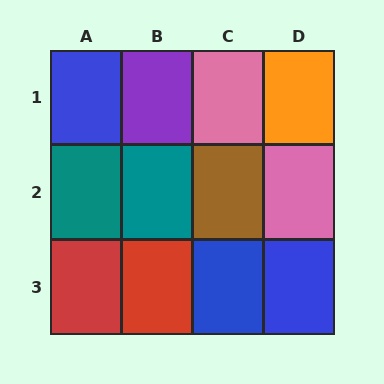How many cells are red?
2 cells are red.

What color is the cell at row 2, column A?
Teal.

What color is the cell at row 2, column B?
Teal.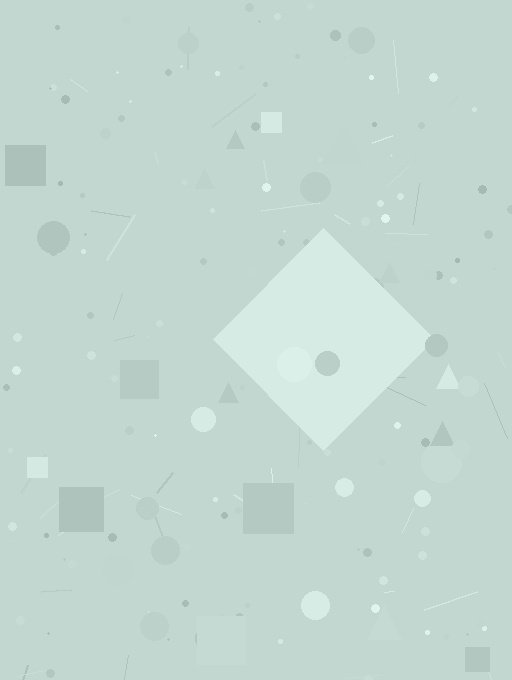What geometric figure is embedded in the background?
A diamond is embedded in the background.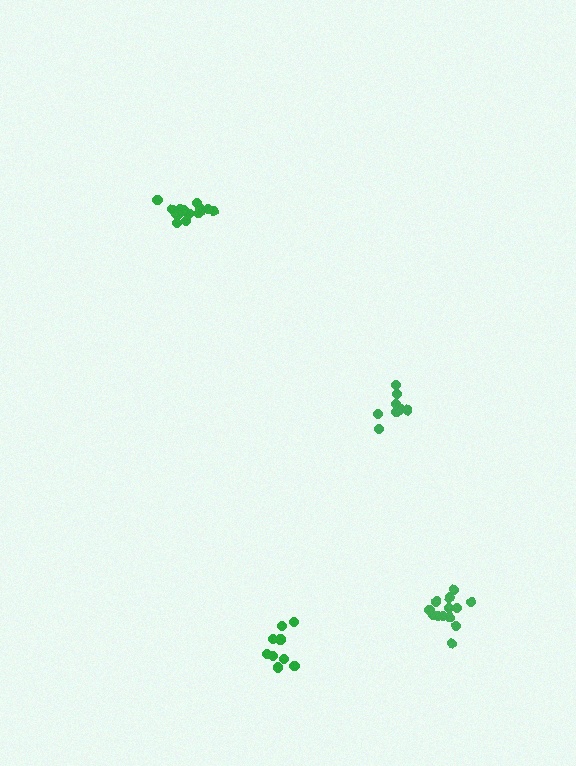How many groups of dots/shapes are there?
There are 4 groups.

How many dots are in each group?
Group 1: 14 dots, Group 2: 8 dots, Group 3: 9 dots, Group 4: 13 dots (44 total).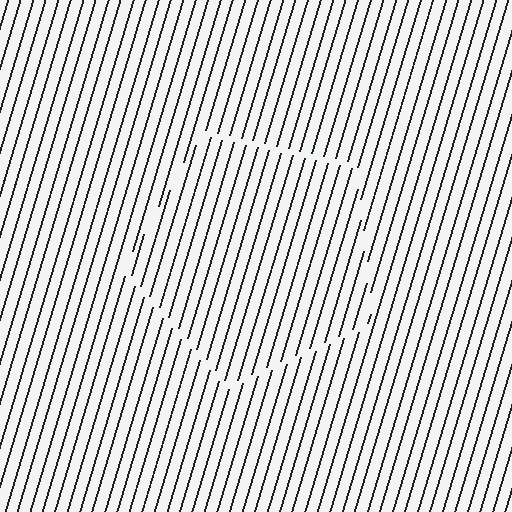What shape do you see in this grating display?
An illusory pentagon. The interior of the shape contains the same grating, shifted by half a period — the contour is defined by the phase discontinuity where line-ends from the inner and outer gratings abut.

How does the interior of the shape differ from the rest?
The interior of the shape contains the same grating, shifted by half a period — the contour is defined by the phase discontinuity where line-ends from the inner and outer gratings abut.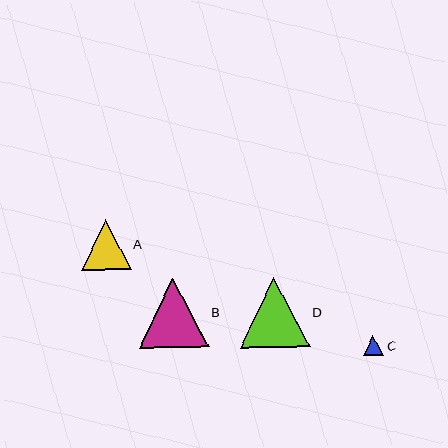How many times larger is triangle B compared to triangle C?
Triangle B is approximately 3.4 times the size of triangle C.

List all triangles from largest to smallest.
From largest to smallest: D, B, A, C.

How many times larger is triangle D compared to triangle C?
Triangle D is approximately 3.4 times the size of triangle C.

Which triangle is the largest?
Triangle D is the largest with a size of approximately 70 pixels.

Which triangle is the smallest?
Triangle C is the smallest with a size of approximately 20 pixels.